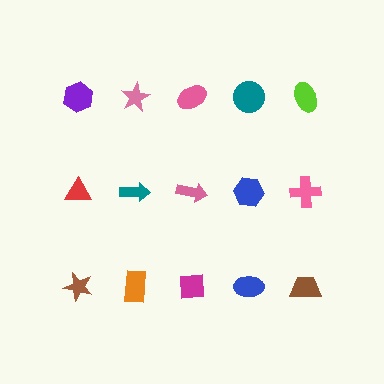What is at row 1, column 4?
A teal circle.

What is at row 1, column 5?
A lime ellipse.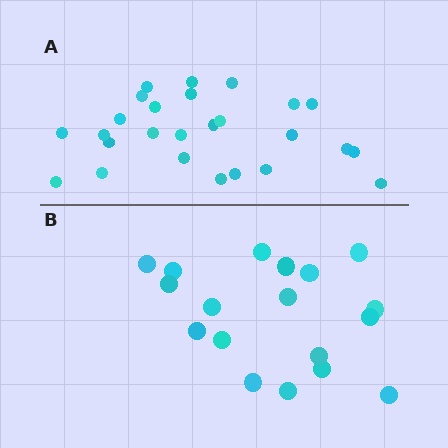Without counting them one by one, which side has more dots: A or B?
Region A (the top region) has more dots.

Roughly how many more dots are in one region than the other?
Region A has roughly 8 or so more dots than region B.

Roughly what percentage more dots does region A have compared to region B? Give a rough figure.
About 45% more.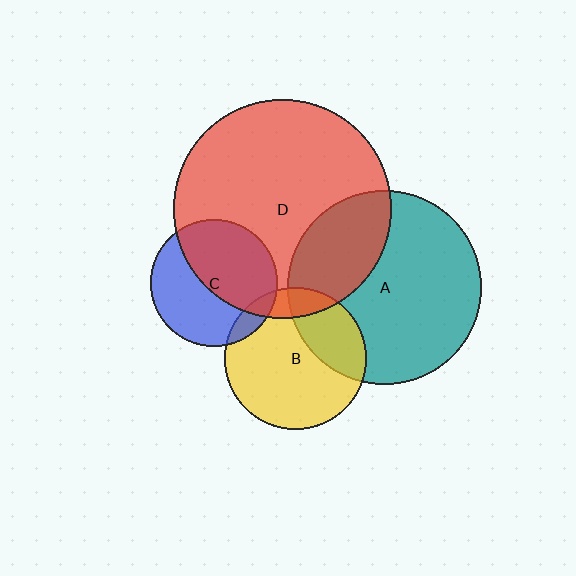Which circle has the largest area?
Circle D (red).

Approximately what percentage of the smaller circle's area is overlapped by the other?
Approximately 50%.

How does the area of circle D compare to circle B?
Approximately 2.4 times.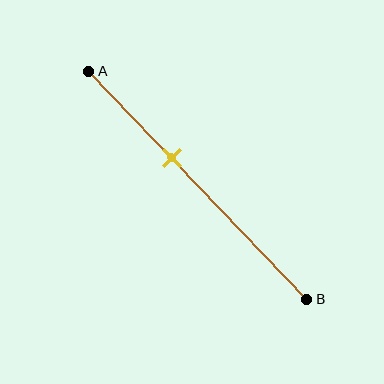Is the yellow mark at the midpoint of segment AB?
No, the mark is at about 40% from A, not at the 50% midpoint.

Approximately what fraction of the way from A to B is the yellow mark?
The yellow mark is approximately 40% of the way from A to B.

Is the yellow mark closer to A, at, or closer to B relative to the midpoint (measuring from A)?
The yellow mark is closer to point A than the midpoint of segment AB.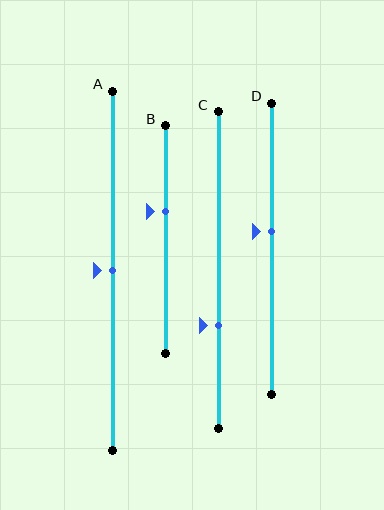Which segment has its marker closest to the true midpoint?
Segment A has its marker closest to the true midpoint.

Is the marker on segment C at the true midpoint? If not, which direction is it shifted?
No, the marker on segment C is shifted downward by about 17% of the segment length.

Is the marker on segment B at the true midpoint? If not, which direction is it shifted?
No, the marker on segment B is shifted upward by about 13% of the segment length.